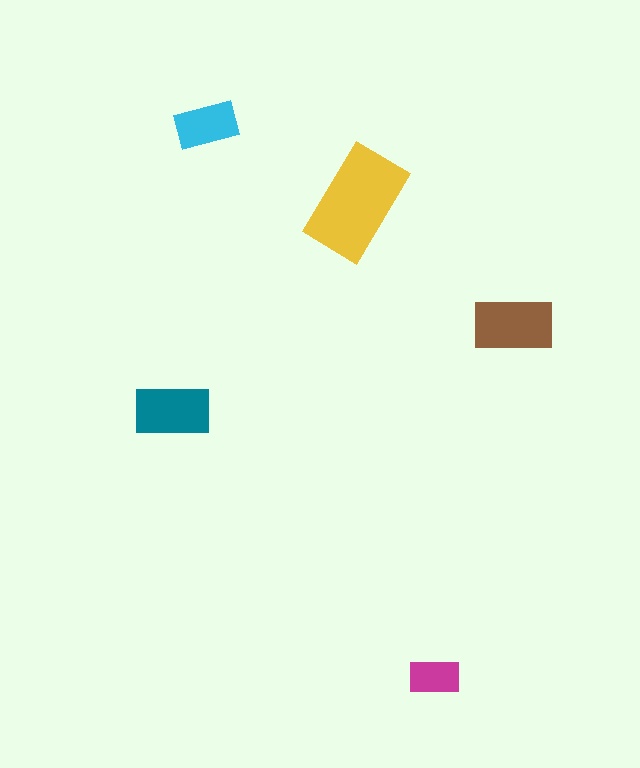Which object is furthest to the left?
The teal rectangle is leftmost.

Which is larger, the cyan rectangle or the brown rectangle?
The brown one.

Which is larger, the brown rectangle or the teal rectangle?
The brown one.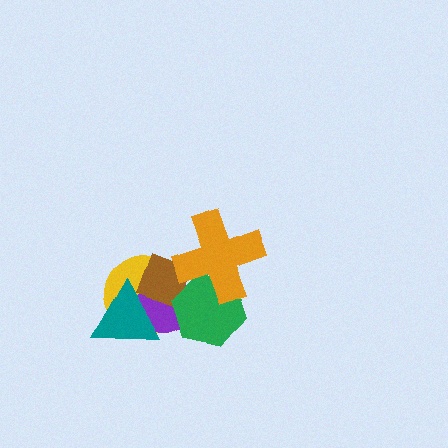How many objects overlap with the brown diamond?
5 objects overlap with the brown diamond.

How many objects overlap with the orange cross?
2 objects overlap with the orange cross.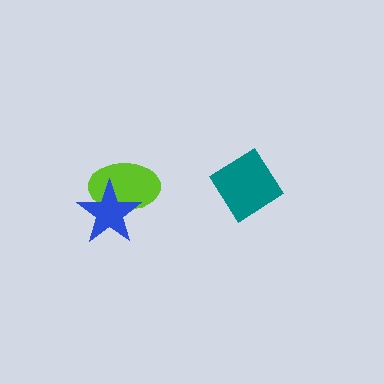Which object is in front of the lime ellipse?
The blue star is in front of the lime ellipse.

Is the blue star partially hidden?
No, no other shape covers it.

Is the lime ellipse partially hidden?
Yes, it is partially covered by another shape.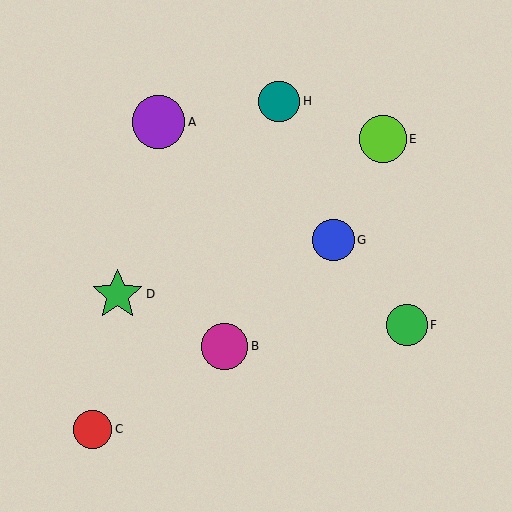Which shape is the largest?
The purple circle (labeled A) is the largest.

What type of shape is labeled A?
Shape A is a purple circle.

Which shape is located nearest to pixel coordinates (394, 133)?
The lime circle (labeled E) at (383, 139) is nearest to that location.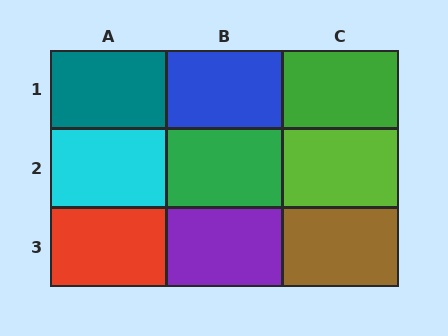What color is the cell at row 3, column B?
Purple.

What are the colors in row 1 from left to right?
Teal, blue, green.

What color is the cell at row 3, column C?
Brown.